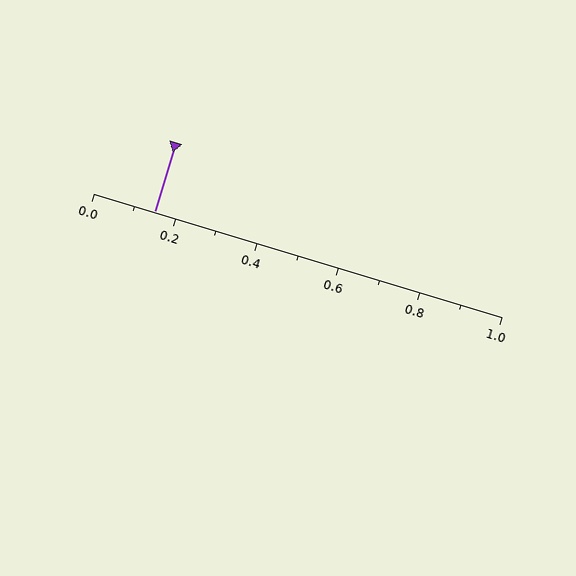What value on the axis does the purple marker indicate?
The marker indicates approximately 0.15.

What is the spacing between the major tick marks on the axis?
The major ticks are spaced 0.2 apart.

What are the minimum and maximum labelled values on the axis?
The axis runs from 0.0 to 1.0.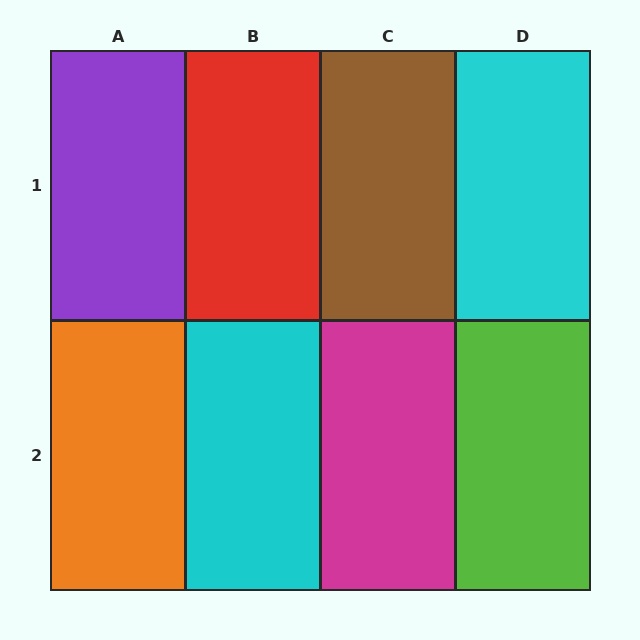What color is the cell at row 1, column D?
Cyan.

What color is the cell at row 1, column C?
Brown.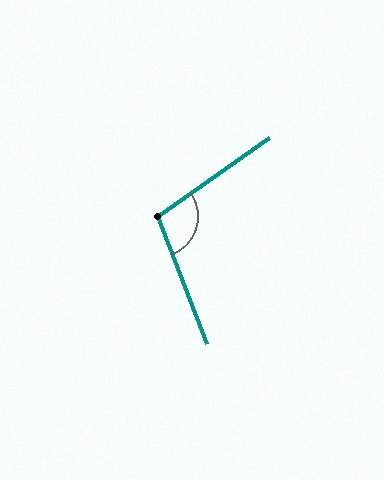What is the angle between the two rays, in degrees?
Approximately 104 degrees.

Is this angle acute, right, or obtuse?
It is obtuse.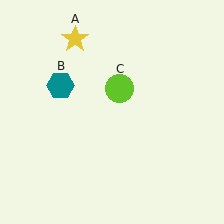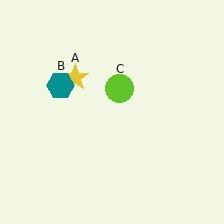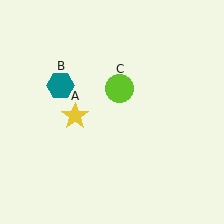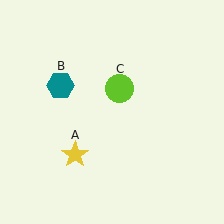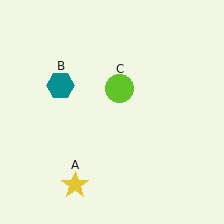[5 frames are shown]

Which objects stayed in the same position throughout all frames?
Teal hexagon (object B) and lime circle (object C) remained stationary.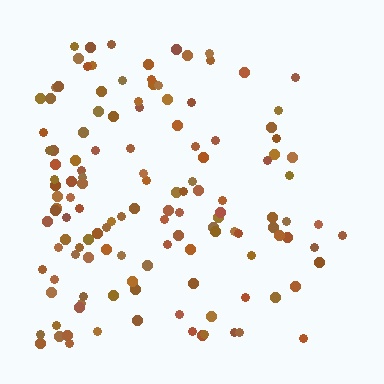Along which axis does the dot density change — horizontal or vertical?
Horizontal.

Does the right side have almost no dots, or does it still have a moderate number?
Still a moderate number, just noticeably fewer than the left.